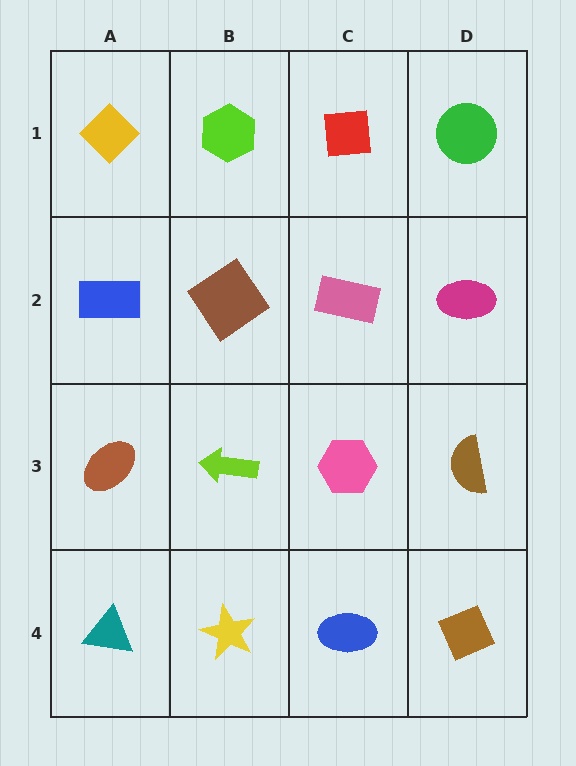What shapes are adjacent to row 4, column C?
A pink hexagon (row 3, column C), a yellow star (row 4, column B), a brown diamond (row 4, column D).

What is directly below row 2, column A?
A brown ellipse.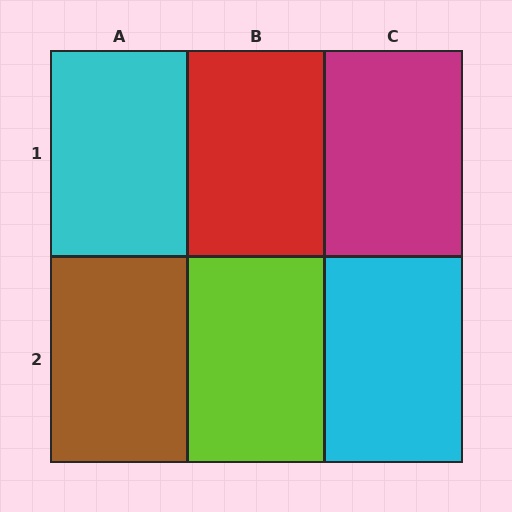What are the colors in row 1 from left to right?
Cyan, red, magenta.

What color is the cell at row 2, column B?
Lime.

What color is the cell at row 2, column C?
Cyan.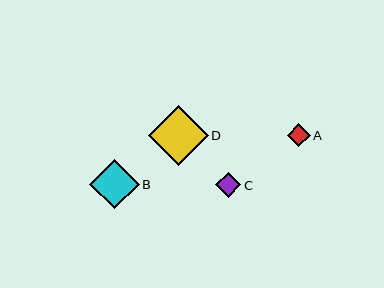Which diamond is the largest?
Diamond D is the largest with a size of approximately 59 pixels.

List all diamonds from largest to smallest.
From largest to smallest: D, B, C, A.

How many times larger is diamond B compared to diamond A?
Diamond B is approximately 2.1 times the size of diamond A.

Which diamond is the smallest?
Diamond A is the smallest with a size of approximately 23 pixels.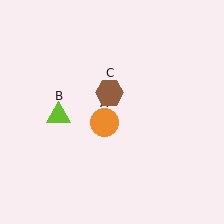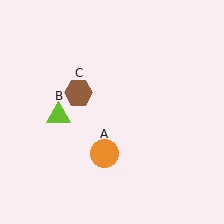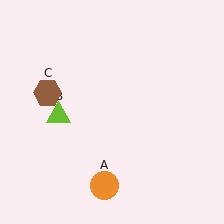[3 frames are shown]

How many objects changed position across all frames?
2 objects changed position: orange circle (object A), brown hexagon (object C).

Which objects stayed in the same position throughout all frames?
Lime triangle (object B) remained stationary.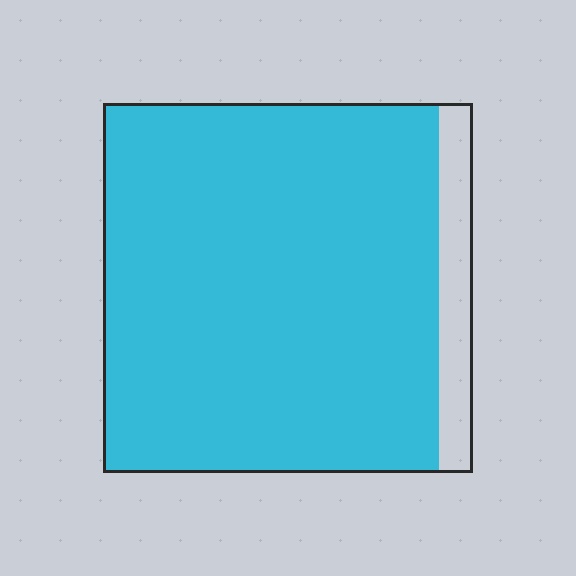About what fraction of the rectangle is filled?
About nine tenths (9/10).